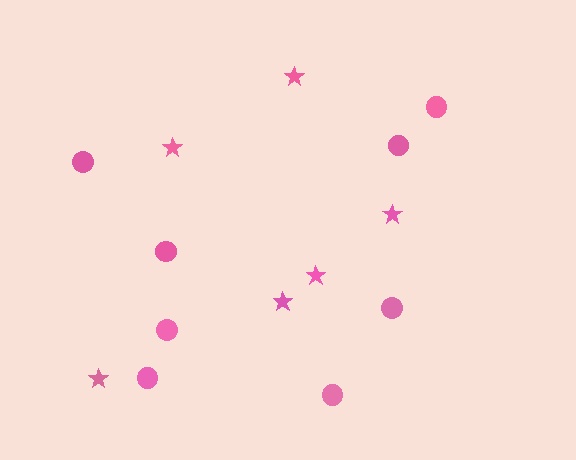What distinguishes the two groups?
There are 2 groups: one group of circles (8) and one group of stars (6).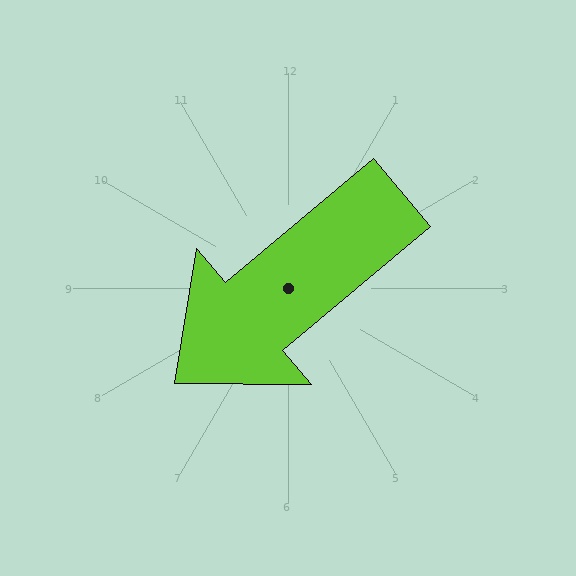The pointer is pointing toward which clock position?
Roughly 8 o'clock.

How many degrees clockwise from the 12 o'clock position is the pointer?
Approximately 230 degrees.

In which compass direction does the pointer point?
Southwest.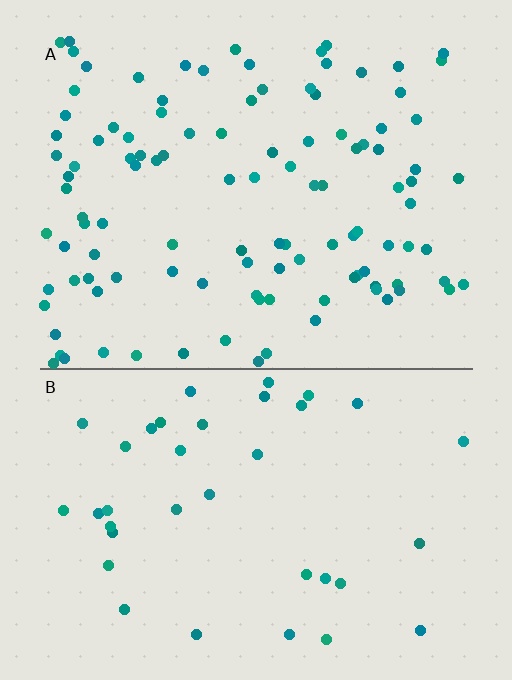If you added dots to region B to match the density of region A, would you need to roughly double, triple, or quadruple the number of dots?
Approximately triple.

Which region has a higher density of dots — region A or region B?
A (the top).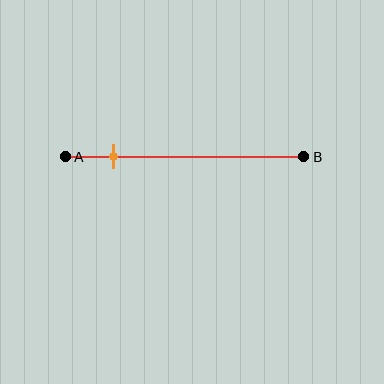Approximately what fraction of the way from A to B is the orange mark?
The orange mark is approximately 20% of the way from A to B.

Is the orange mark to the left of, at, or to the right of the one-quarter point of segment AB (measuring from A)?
The orange mark is to the left of the one-quarter point of segment AB.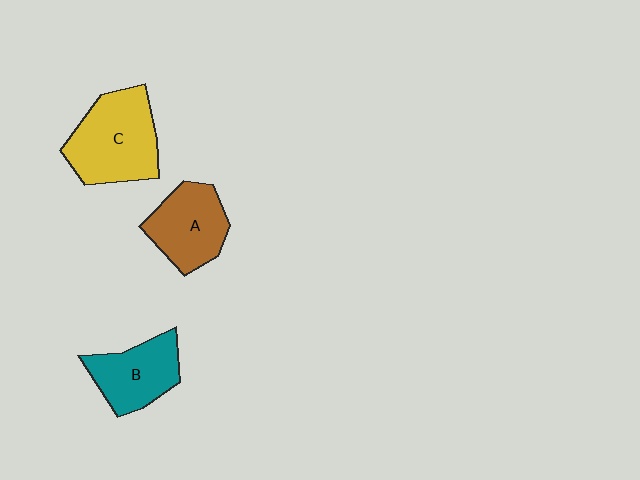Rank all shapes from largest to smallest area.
From largest to smallest: C (yellow), A (brown), B (teal).